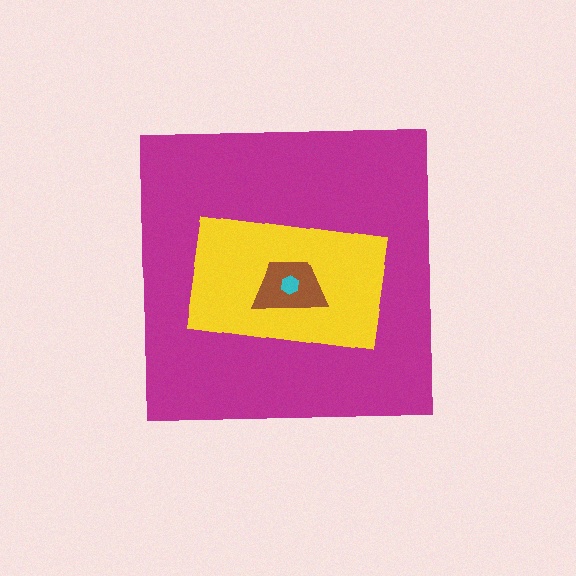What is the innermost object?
The cyan hexagon.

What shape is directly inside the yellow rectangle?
The brown trapezoid.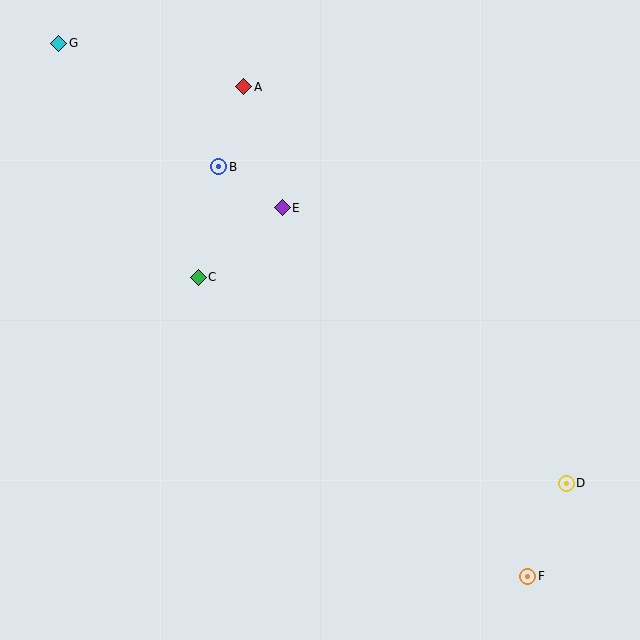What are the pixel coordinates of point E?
Point E is at (282, 208).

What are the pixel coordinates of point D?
Point D is at (566, 483).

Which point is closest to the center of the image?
Point E at (282, 208) is closest to the center.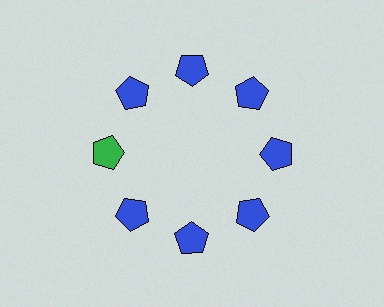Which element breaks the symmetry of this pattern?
The green pentagon at roughly the 9 o'clock position breaks the symmetry. All other shapes are blue pentagons.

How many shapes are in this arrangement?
There are 8 shapes arranged in a ring pattern.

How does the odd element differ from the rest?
It has a different color: green instead of blue.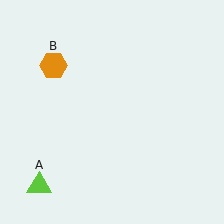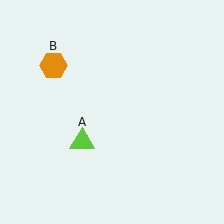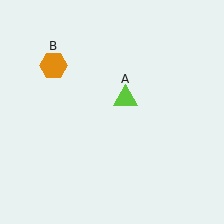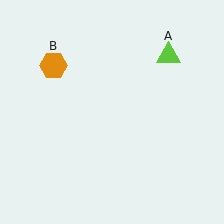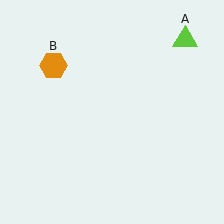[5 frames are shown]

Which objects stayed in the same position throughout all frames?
Orange hexagon (object B) remained stationary.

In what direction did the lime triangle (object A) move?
The lime triangle (object A) moved up and to the right.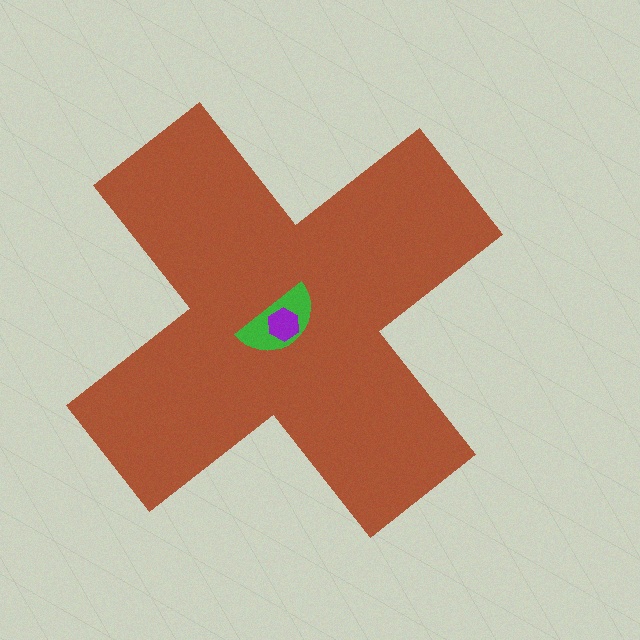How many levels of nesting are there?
3.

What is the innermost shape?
The purple hexagon.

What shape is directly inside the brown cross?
The green semicircle.